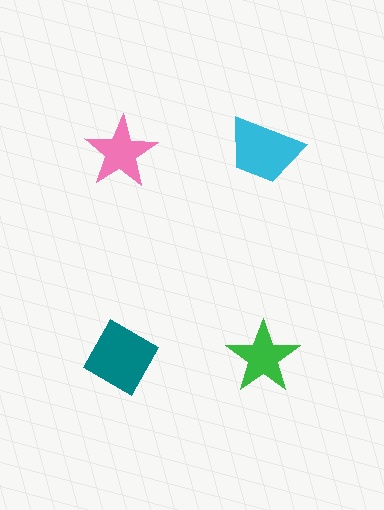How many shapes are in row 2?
2 shapes.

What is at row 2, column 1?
A teal diamond.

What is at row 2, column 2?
A green star.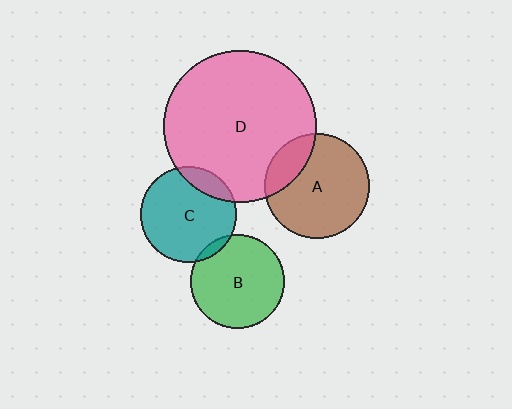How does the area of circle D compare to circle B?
Approximately 2.7 times.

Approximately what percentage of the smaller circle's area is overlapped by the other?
Approximately 5%.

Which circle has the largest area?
Circle D (pink).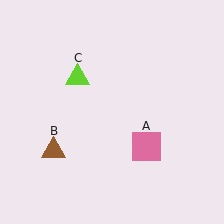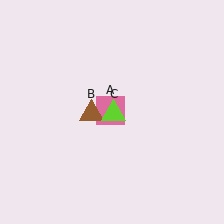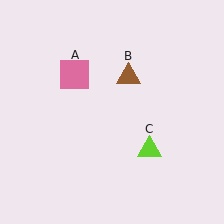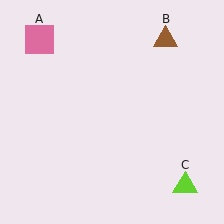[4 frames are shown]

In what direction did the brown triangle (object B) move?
The brown triangle (object B) moved up and to the right.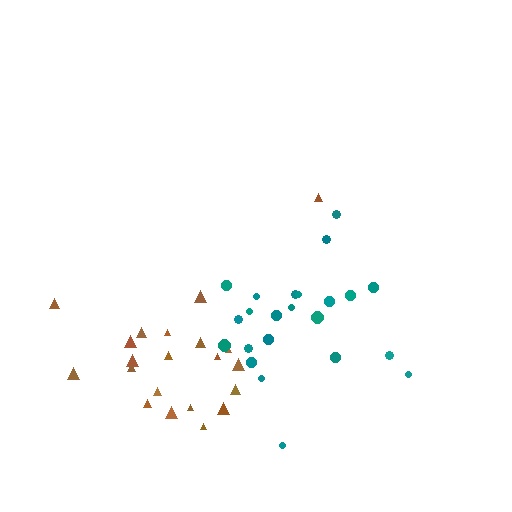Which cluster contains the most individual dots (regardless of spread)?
Teal (23).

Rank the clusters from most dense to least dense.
teal, brown.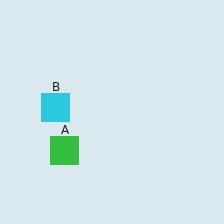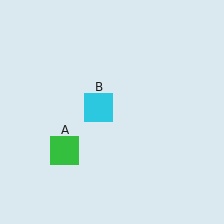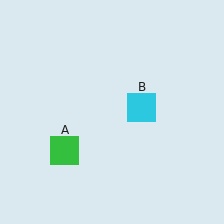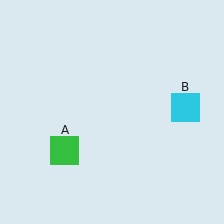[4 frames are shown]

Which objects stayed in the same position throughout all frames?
Green square (object A) remained stationary.